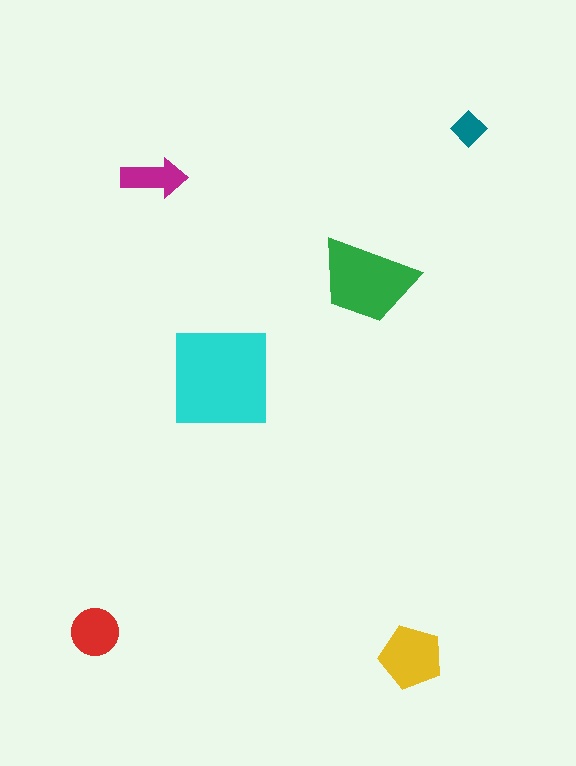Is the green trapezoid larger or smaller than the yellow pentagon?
Larger.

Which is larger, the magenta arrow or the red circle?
The red circle.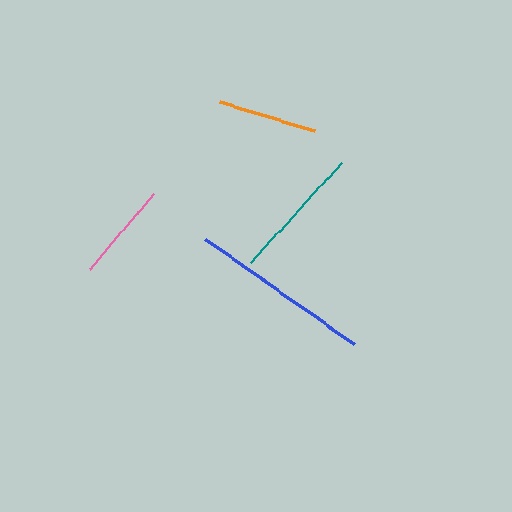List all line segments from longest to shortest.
From longest to shortest: blue, teal, pink, orange.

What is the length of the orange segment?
The orange segment is approximately 99 pixels long.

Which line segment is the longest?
The blue line is the longest at approximately 181 pixels.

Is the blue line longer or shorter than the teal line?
The blue line is longer than the teal line.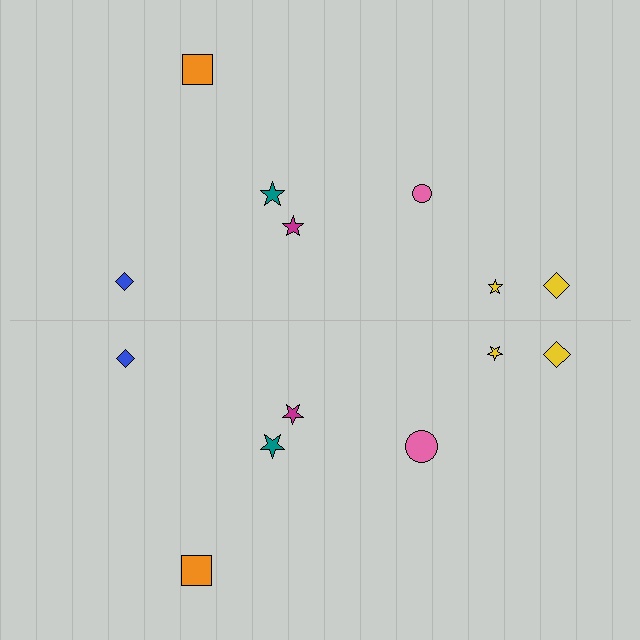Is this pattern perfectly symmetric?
No, the pattern is not perfectly symmetric. The pink circle on the bottom side has a different size than its mirror counterpart.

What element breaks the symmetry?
The pink circle on the bottom side has a different size than its mirror counterpart.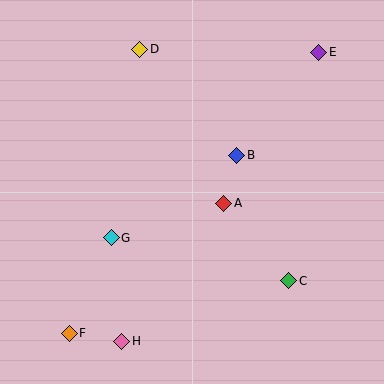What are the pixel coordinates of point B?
Point B is at (237, 155).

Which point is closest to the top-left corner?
Point D is closest to the top-left corner.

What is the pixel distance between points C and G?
The distance between C and G is 183 pixels.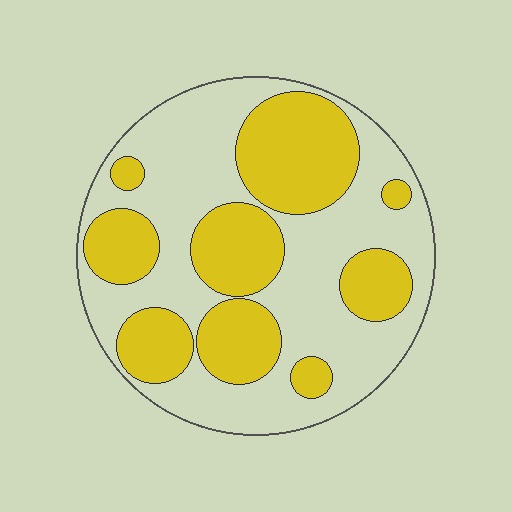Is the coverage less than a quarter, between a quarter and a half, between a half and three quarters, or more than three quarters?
Between a quarter and a half.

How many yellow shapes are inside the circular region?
9.